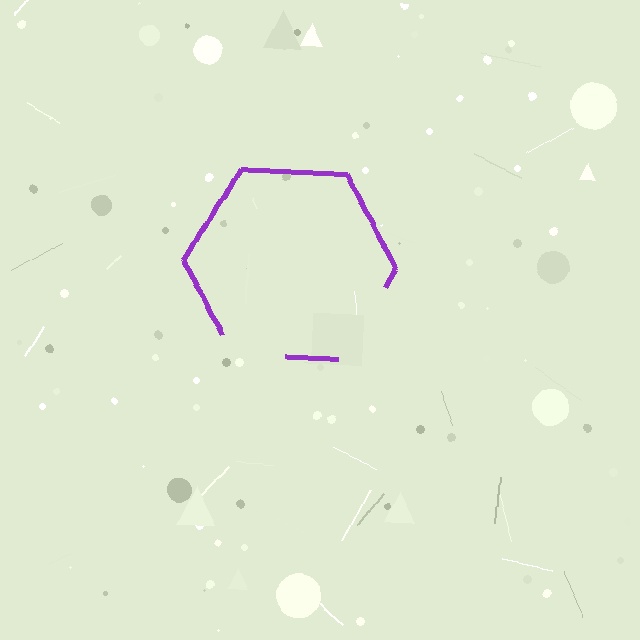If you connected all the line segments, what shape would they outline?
They would outline a hexagon.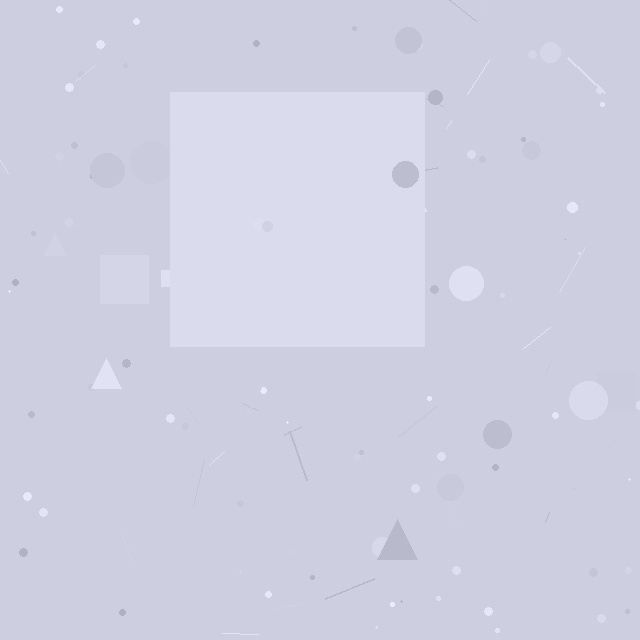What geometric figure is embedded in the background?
A square is embedded in the background.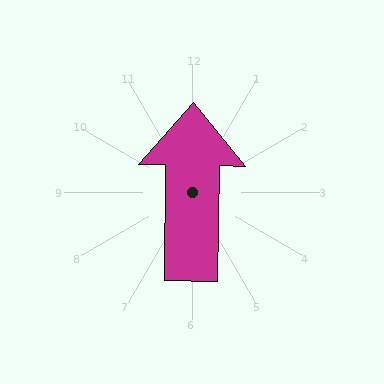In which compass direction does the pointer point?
North.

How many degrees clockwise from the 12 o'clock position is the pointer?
Approximately 1 degrees.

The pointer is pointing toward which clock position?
Roughly 12 o'clock.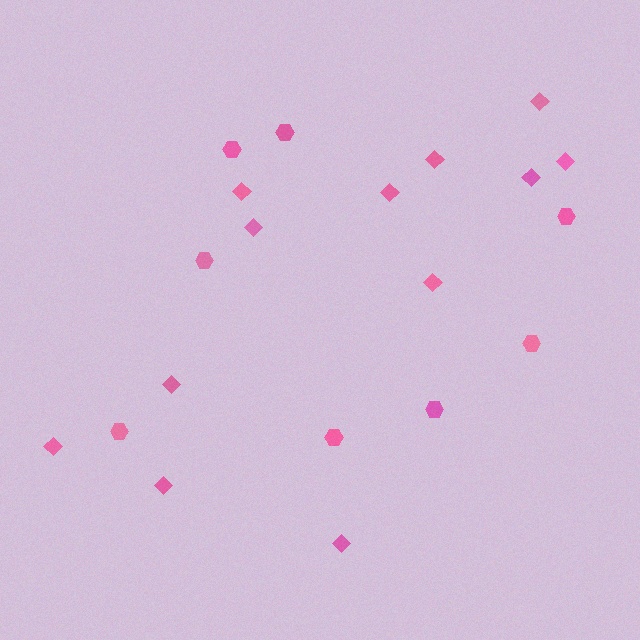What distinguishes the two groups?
There are 2 groups: one group of hexagons (8) and one group of diamonds (12).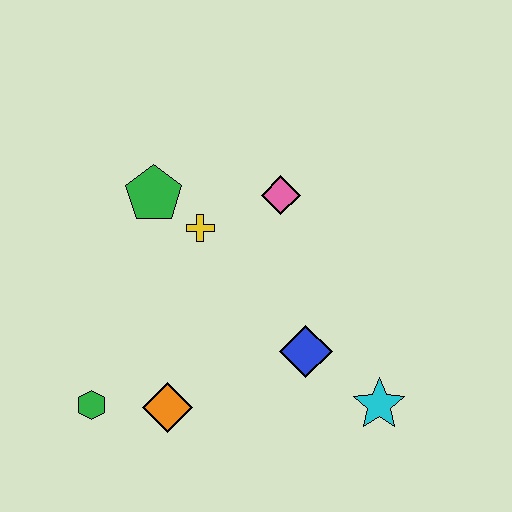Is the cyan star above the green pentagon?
No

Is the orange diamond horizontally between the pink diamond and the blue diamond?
No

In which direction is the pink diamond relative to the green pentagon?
The pink diamond is to the right of the green pentagon.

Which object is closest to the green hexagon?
The orange diamond is closest to the green hexagon.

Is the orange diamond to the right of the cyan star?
No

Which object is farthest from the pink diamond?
The green hexagon is farthest from the pink diamond.